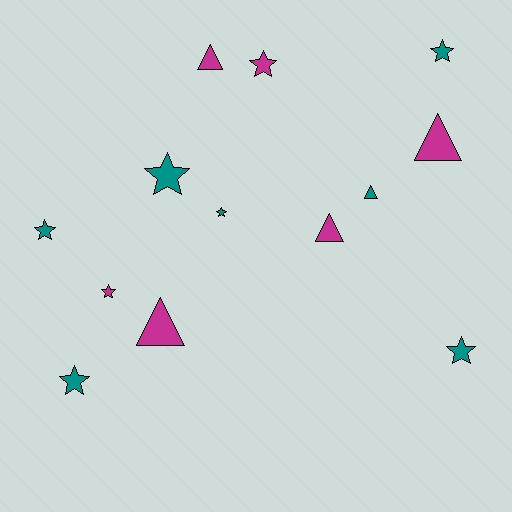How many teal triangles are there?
There is 1 teal triangle.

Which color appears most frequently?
Teal, with 7 objects.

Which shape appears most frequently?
Star, with 8 objects.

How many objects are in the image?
There are 13 objects.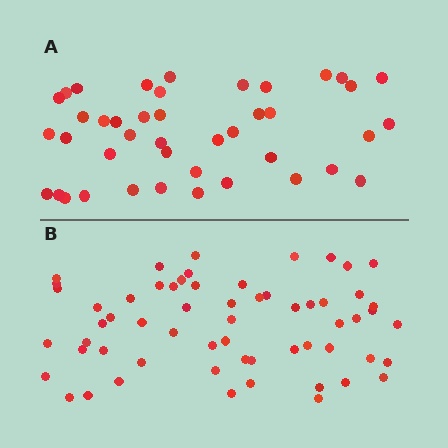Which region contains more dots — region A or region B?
Region B (the bottom region) has more dots.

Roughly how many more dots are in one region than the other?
Region B has approximately 20 more dots than region A.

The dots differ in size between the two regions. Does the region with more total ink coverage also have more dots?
No. Region A has more total ink coverage because its dots are larger, but region B actually contains more individual dots. Total area can be misleading — the number of items is what matters here.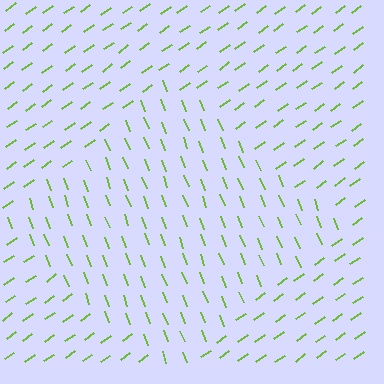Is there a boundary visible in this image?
Yes, there is a texture boundary formed by a change in line orientation.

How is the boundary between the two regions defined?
The boundary is defined purely by a change in line orientation (approximately 75 degrees difference). All lines are the same color and thickness.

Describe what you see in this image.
The image is filled with small lime line segments. A diamond region in the image has lines oriented differently from the surrounding lines, creating a visible texture boundary.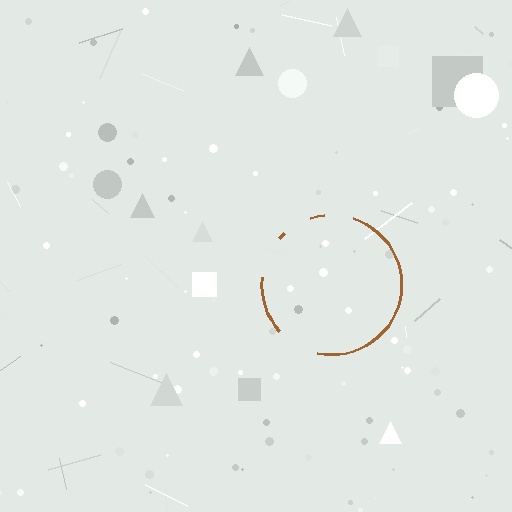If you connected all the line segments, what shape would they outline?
They would outline a circle.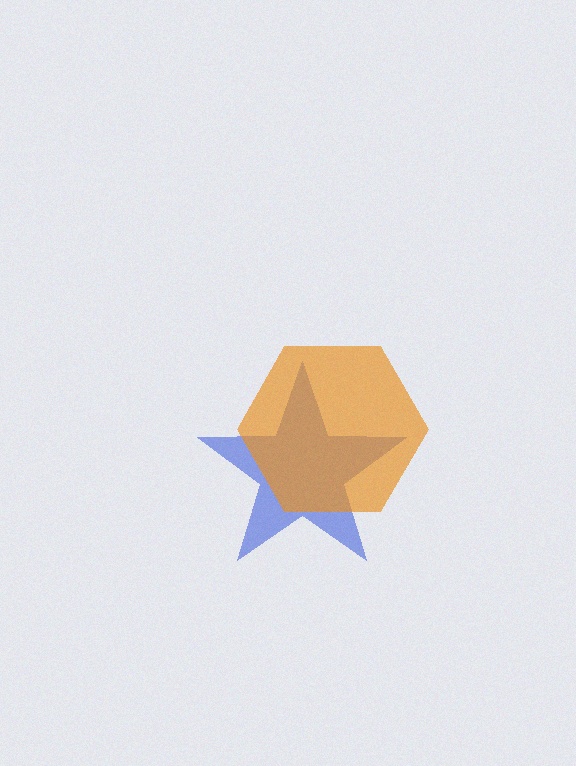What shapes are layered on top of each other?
The layered shapes are: a blue star, an orange hexagon.